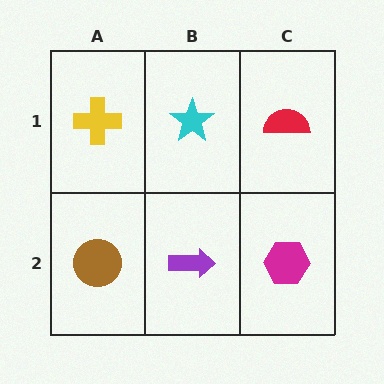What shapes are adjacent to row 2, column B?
A cyan star (row 1, column B), a brown circle (row 2, column A), a magenta hexagon (row 2, column C).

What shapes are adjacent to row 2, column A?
A yellow cross (row 1, column A), a purple arrow (row 2, column B).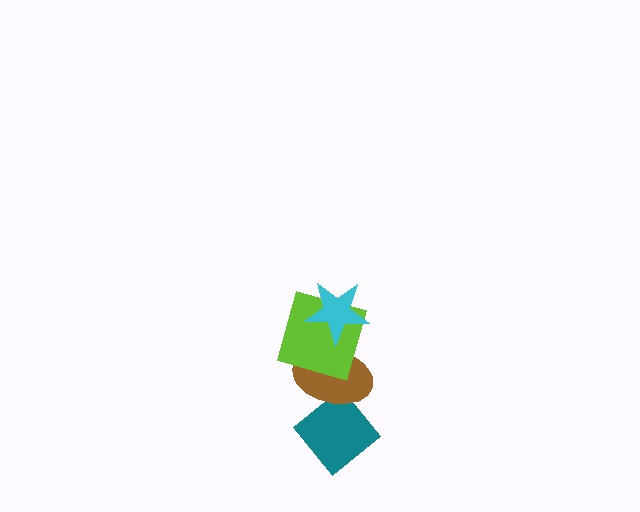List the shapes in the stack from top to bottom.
From top to bottom: the cyan star, the lime square, the brown ellipse, the teal diamond.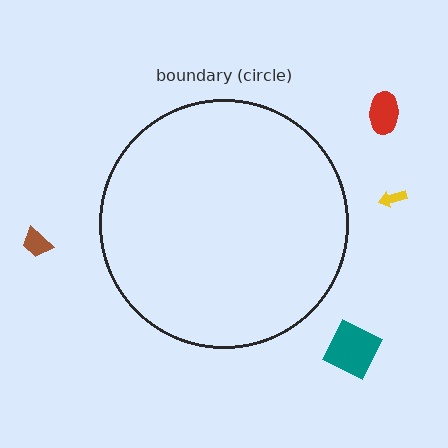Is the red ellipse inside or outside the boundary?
Outside.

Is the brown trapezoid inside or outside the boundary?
Outside.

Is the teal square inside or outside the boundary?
Outside.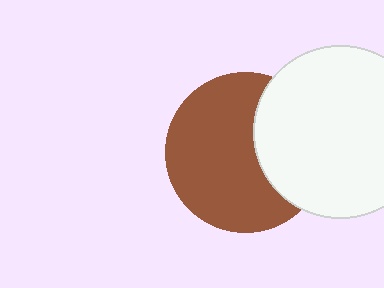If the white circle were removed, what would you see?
You would see the complete brown circle.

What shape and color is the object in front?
The object in front is a white circle.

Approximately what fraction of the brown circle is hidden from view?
Roughly 33% of the brown circle is hidden behind the white circle.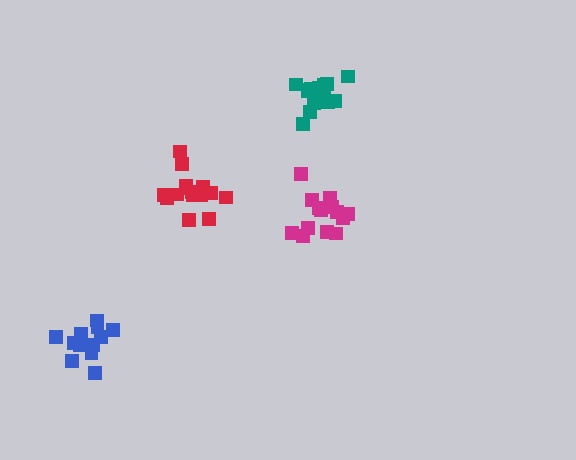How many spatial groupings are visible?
There are 4 spatial groupings.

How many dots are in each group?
Group 1: 15 dots, Group 2: 18 dots, Group 3: 15 dots, Group 4: 12 dots (60 total).